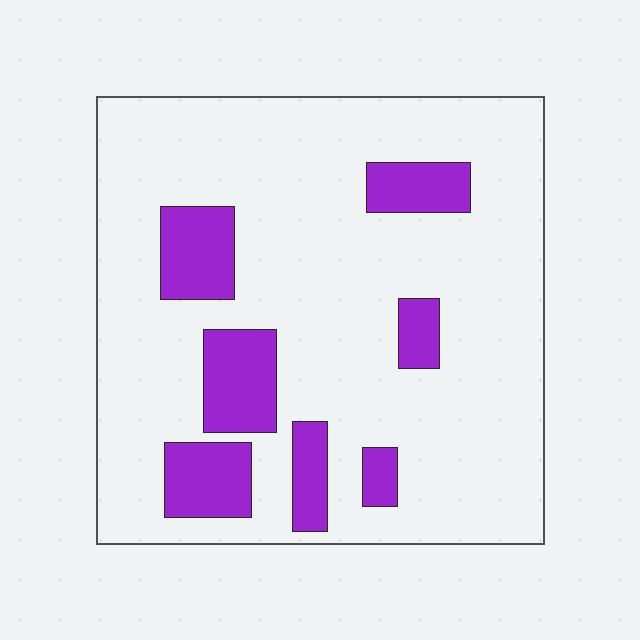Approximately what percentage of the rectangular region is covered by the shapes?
Approximately 20%.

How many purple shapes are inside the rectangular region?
7.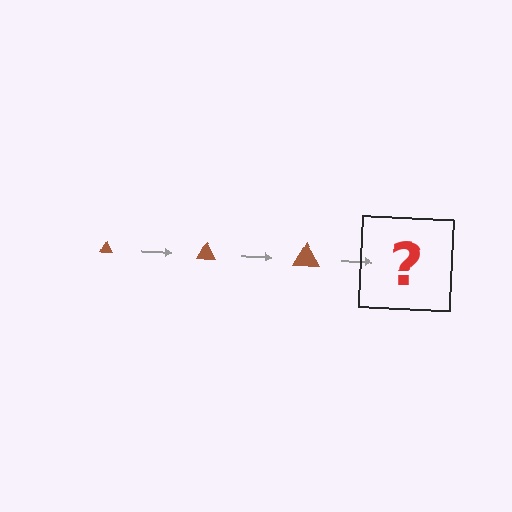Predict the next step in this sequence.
The next step is a brown triangle, larger than the previous one.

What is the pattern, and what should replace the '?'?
The pattern is that the triangle gets progressively larger each step. The '?' should be a brown triangle, larger than the previous one.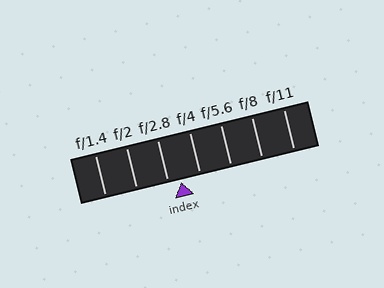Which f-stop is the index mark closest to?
The index mark is closest to f/2.8.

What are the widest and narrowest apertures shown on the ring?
The widest aperture shown is f/1.4 and the narrowest is f/11.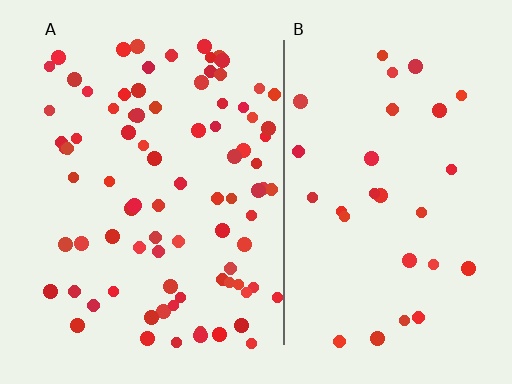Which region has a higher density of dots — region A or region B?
A (the left).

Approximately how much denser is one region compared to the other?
Approximately 2.9× — region A over region B.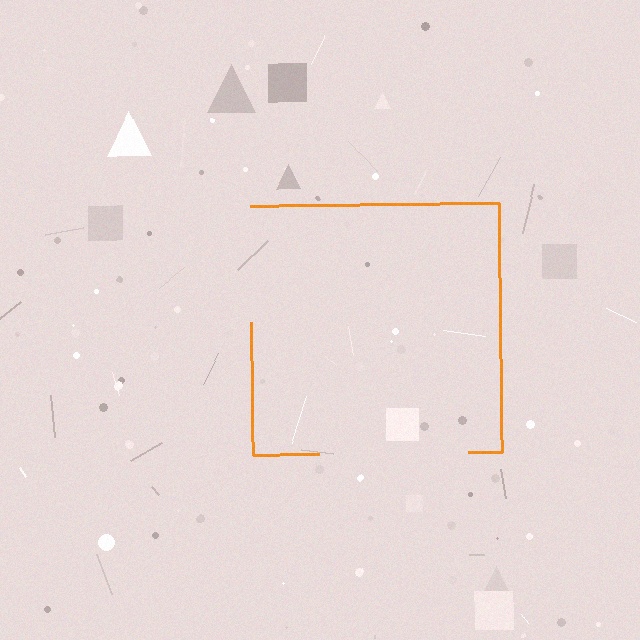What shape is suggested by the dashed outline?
The dashed outline suggests a square.